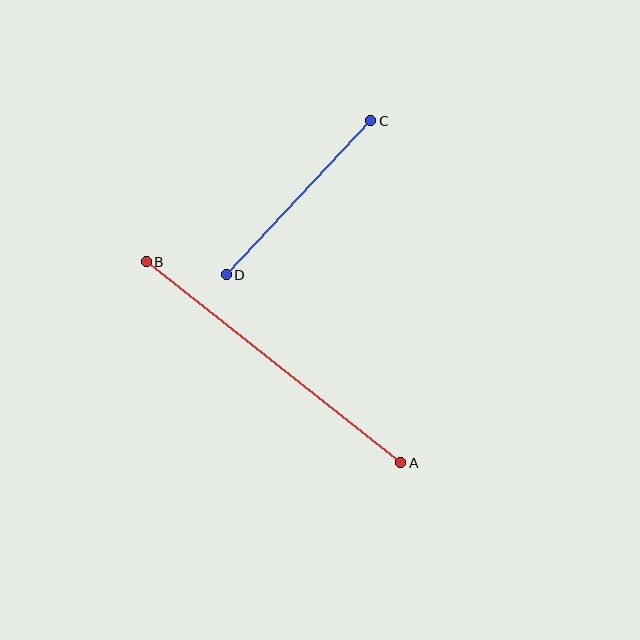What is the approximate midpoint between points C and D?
The midpoint is at approximately (298, 198) pixels.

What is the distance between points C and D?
The distance is approximately 211 pixels.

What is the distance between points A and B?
The distance is approximately 325 pixels.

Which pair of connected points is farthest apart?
Points A and B are farthest apart.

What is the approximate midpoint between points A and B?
The midpoint is at approximately (274, 362) pixels.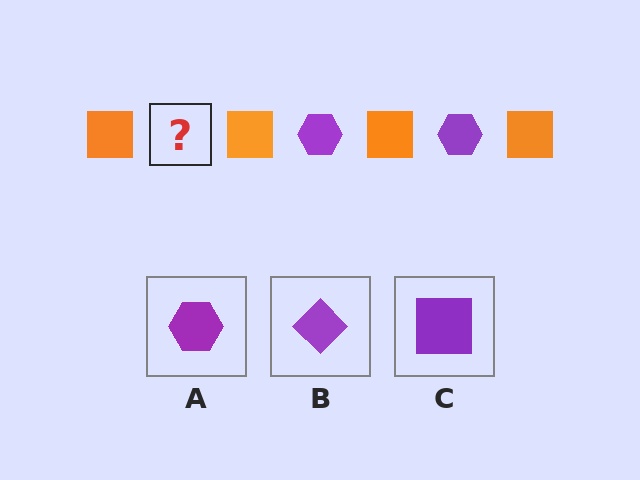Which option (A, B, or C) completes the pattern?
A.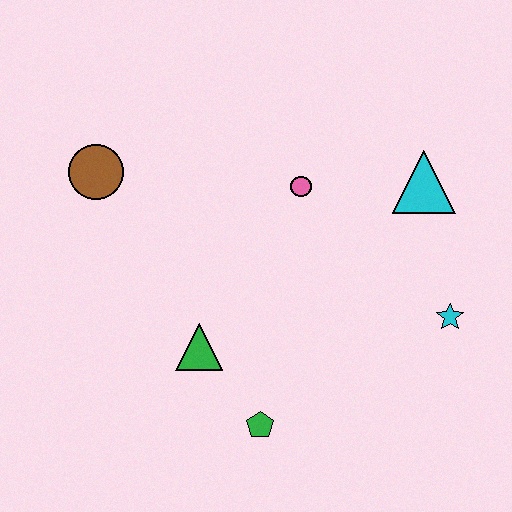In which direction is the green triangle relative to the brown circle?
The green triangle is below the brown circle.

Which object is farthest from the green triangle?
The cyan triangle is farthest from the green triangle.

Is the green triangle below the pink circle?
Yes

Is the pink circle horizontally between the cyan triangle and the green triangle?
Yes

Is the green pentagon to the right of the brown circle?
Yes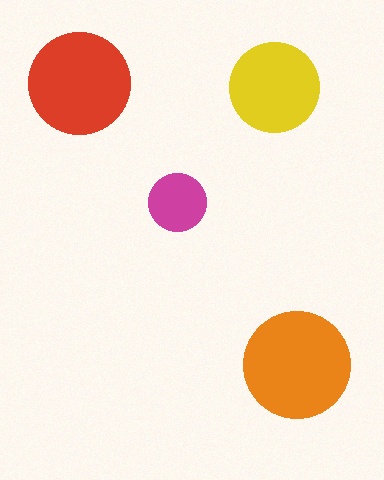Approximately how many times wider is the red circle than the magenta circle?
About 2 times wider.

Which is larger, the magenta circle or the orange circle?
The orange one.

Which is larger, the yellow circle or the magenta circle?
The yellow one.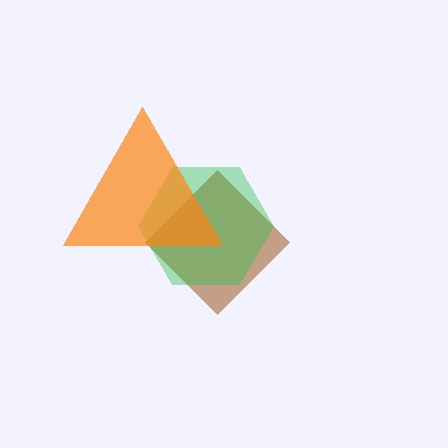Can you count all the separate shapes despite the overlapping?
Yes, there are 3 separate shapes.